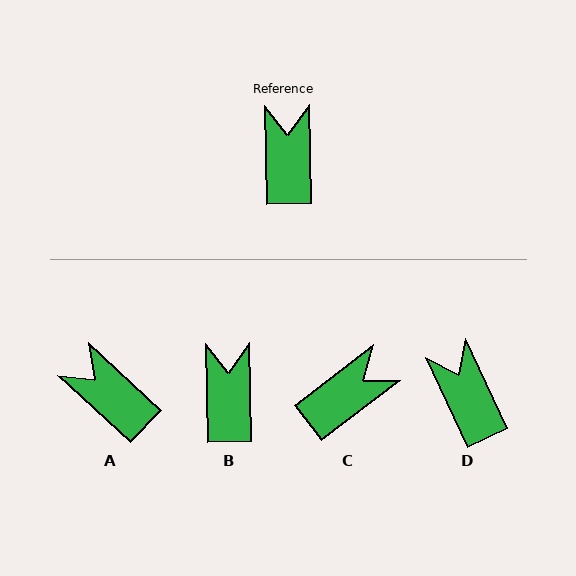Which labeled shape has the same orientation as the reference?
B.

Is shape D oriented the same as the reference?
No, it is off by about 24 degrees.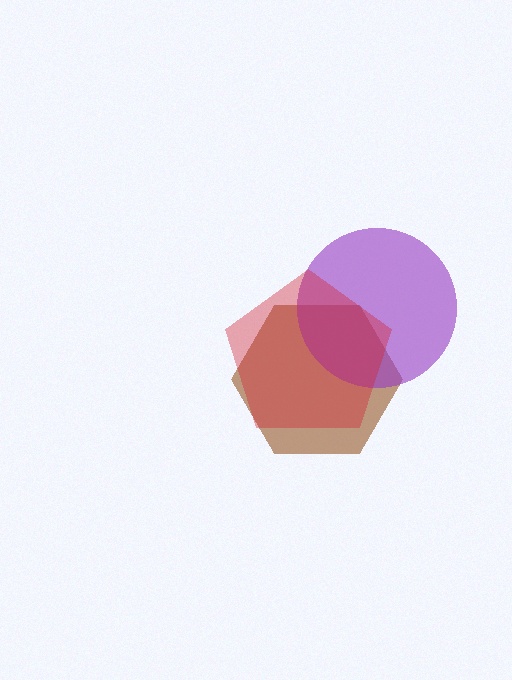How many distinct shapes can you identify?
There are 3 distinct shapes: a brown hexagon, a purple circle, a red pentagon.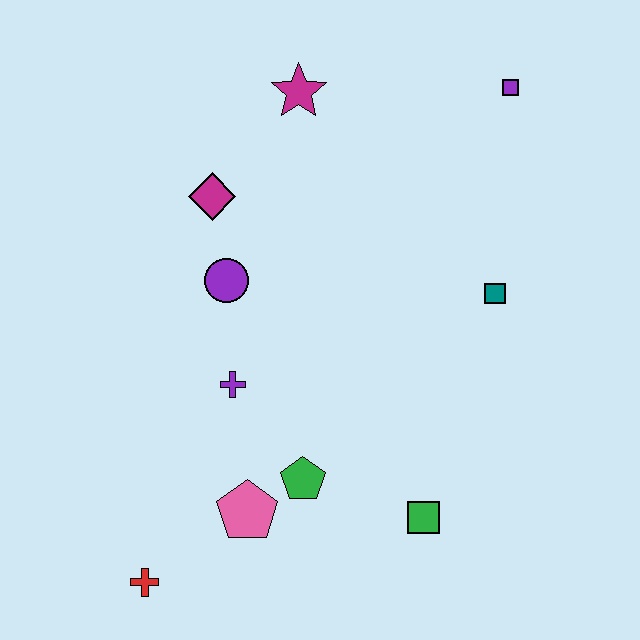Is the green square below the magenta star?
Yes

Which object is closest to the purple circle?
The magenta diamond is closest to the purple circle.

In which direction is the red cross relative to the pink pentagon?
The red cross is to the left of the pink pentagon.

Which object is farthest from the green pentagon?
The purple square is farthest from the green pentagon.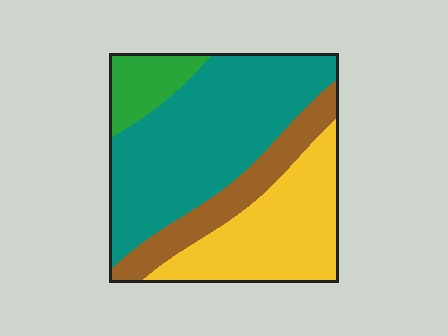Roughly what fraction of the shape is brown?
Brown takes up about one sixth (1/6) of the shape.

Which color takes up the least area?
Green, at roughly 10%.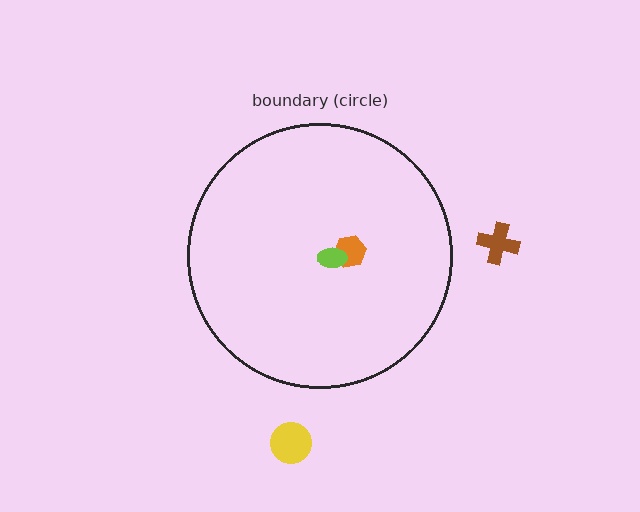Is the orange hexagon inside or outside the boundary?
Inside.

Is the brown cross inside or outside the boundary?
Outside.